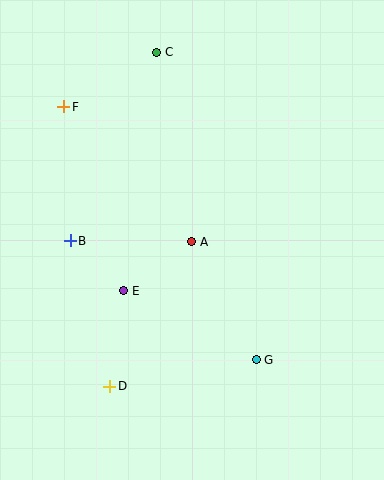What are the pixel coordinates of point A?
Point A is at (192, 242).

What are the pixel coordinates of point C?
Point C is at (157, 52).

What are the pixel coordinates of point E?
Point E is at (124, 291).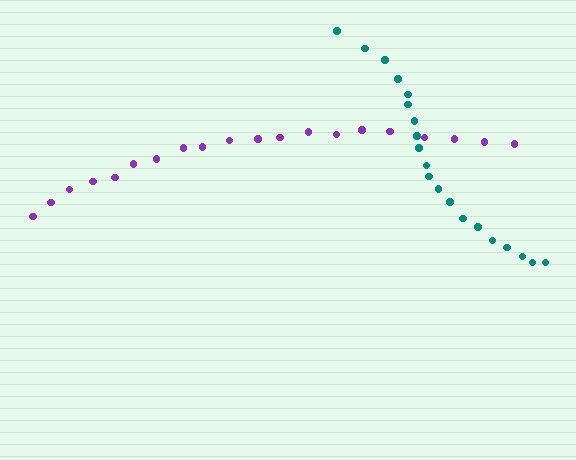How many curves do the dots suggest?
There are 2 distinct paths.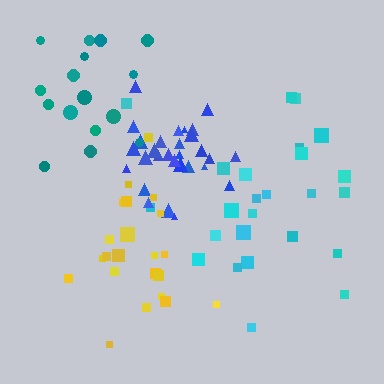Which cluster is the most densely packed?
Blue.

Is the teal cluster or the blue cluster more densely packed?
Blue.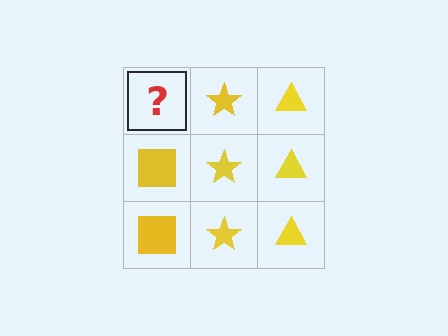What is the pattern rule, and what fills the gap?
The rule is that each column has a consistent shape. The gap should be filled with a yellow square.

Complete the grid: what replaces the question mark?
The question mark should be replaced with a yellow square.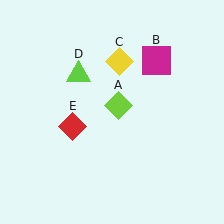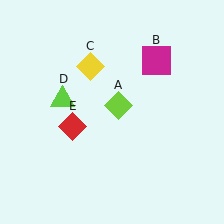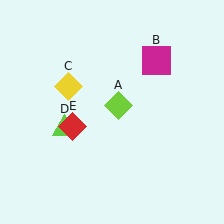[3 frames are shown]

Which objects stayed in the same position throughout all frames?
Lime diamond (object A) and magenta square (object B) and red diamond (object E) remained stationary.